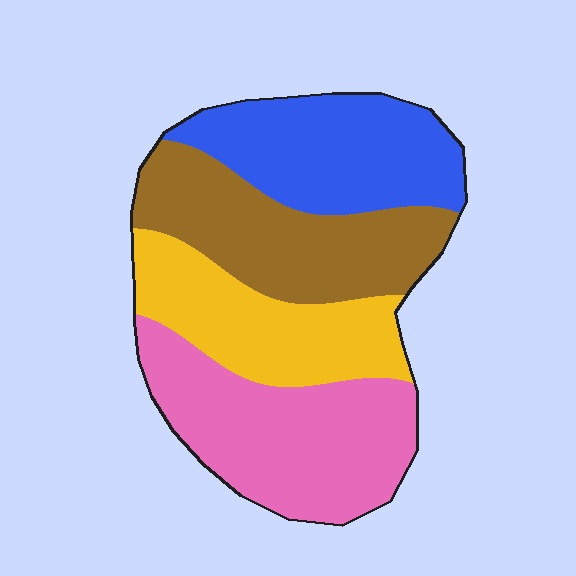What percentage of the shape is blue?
Blue covers about 25% of the shape.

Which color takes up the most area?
Pink, at roughly 30%.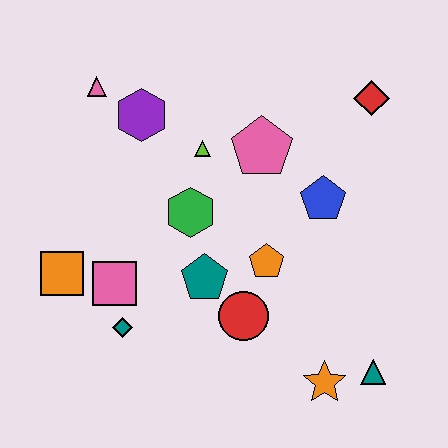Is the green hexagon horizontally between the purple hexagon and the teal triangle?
Yes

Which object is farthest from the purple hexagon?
The teal triangle is farthest from the purple hexagon.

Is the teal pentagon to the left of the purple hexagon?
No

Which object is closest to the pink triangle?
The purple hexagon is closest to the pink triangle.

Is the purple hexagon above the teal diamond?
Yes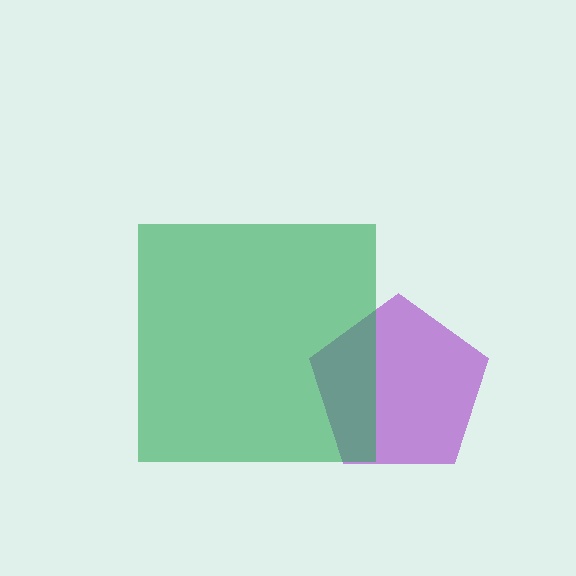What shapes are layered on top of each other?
The layered shapes are: a purple pentagon, a green square.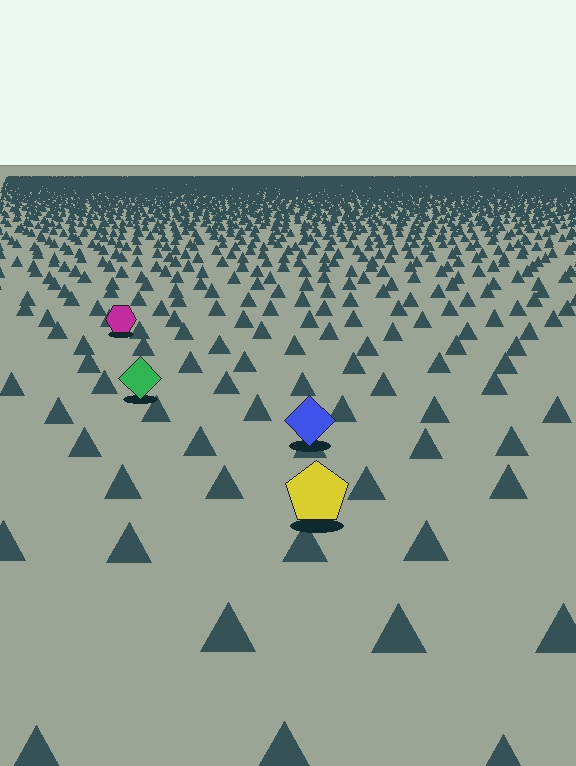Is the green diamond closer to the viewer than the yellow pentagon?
No. The yellow pentagon is closer — you can tell from the texture gradient: the ground texture is coarser near it.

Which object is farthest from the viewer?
The magenta hexagon is farthest from the viewer. It appears smaller and the ground texture around it is denser.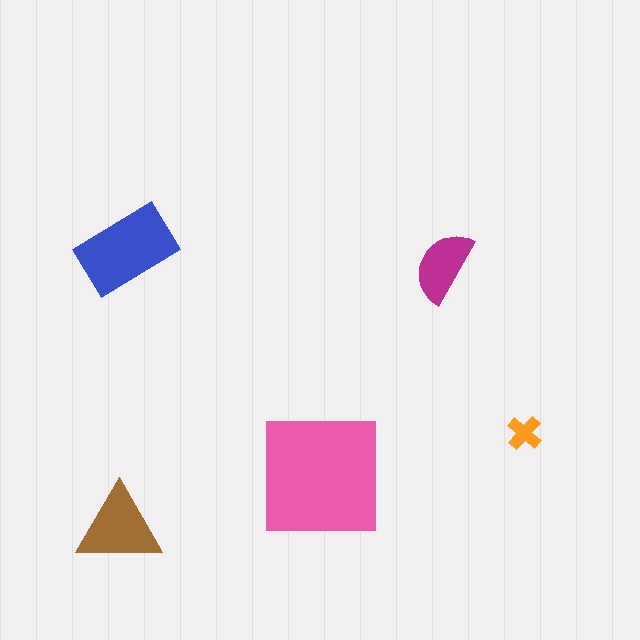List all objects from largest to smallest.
The pink square, the blue rectangle, the brown triangle, the magenta semicircle, the orange cross.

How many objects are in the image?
There are 5 objects in the image.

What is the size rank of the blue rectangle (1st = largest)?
2nd.